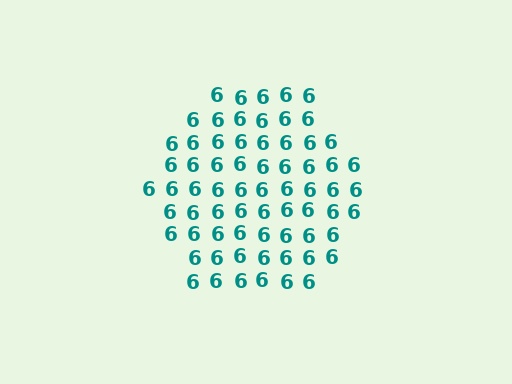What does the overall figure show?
The overall figure shows a hexagon.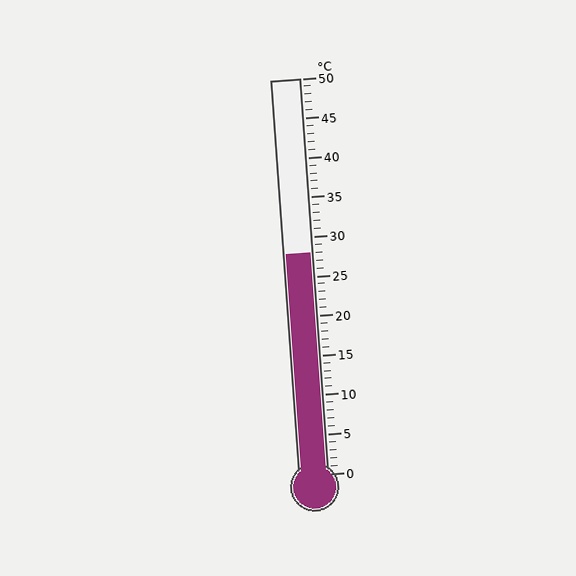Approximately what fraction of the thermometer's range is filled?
The thermometer is filled to approximately 55% of its range.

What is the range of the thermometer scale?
The thermometer scale ranges from 0°C to 50°C.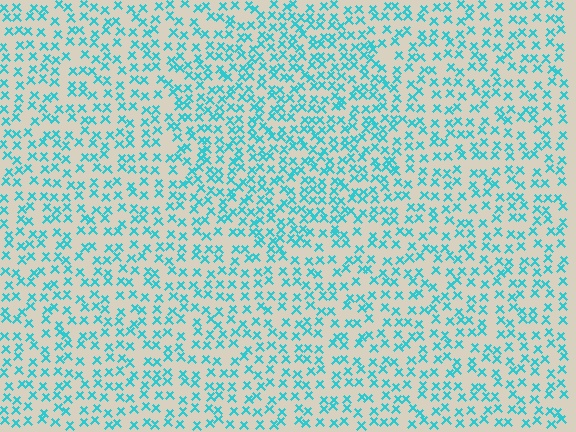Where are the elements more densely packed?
The elements are more densely packed inside the circle boundary.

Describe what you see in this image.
The image contains small cyan elements arranged at two different densities. A circle-shaped region is visible where the elements are more densely packed than the surrounding area.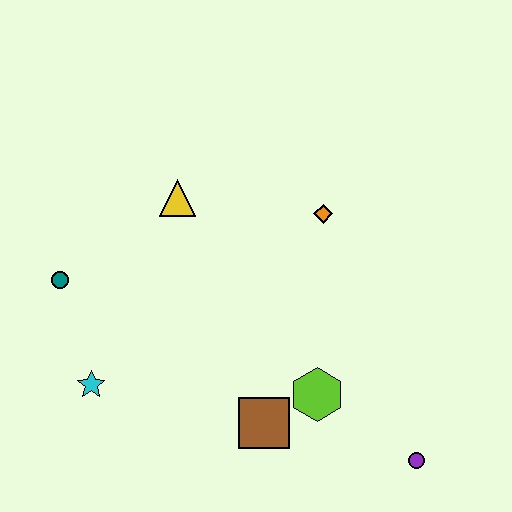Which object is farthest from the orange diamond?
The cyan star is farthest from the orange diamond.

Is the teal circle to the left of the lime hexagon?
Yes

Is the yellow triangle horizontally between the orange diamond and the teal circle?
Yes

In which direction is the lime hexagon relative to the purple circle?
The lime hexagon is to the left of the purple circle.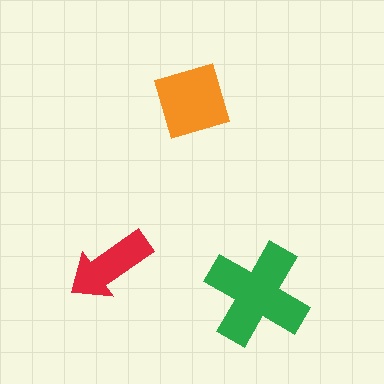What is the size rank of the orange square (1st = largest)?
2nd.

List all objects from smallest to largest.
The red arrow, the orange square, the green cross.